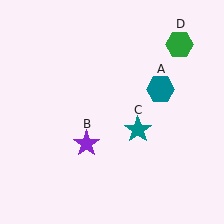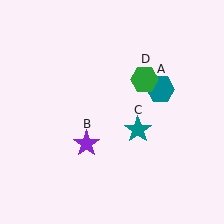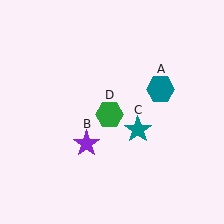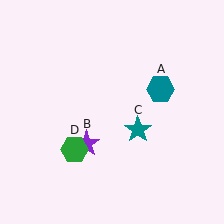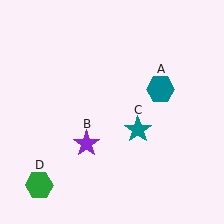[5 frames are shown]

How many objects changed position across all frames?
1 object changed position: green hexagon (object D).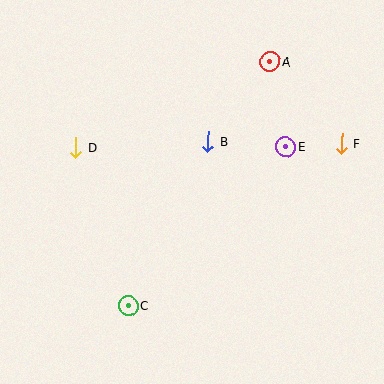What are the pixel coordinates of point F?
Point F is at (342, 144).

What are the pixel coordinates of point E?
Point E is at (286, 147).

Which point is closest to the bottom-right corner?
Point F is closest to the bottom-right corner.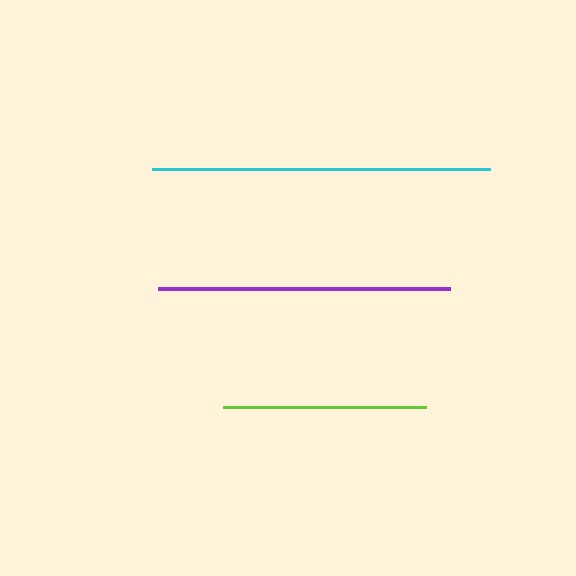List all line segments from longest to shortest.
From longest to shortest: cyan, purple, lime.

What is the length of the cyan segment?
The cyan segment is approximately 338 pixels long.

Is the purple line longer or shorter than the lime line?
The purple line is longer than the lime line.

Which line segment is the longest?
The cyan line is the longest at approximately 338 pixels.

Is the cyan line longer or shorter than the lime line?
The cyan line is longer than the lime line.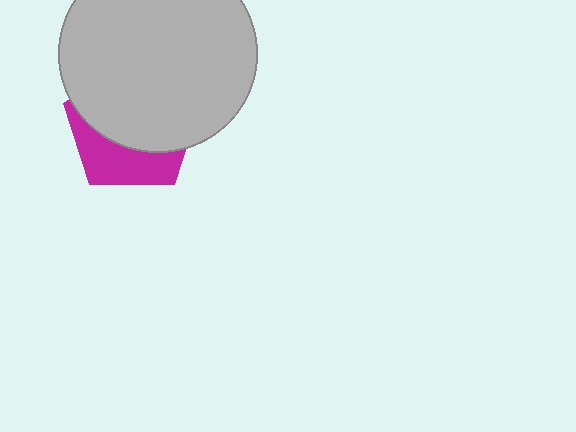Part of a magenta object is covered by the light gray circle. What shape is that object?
It is a pentagon.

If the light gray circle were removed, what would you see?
You would see the complete magenta pentagon.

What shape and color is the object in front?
The object in front is a light gray circle.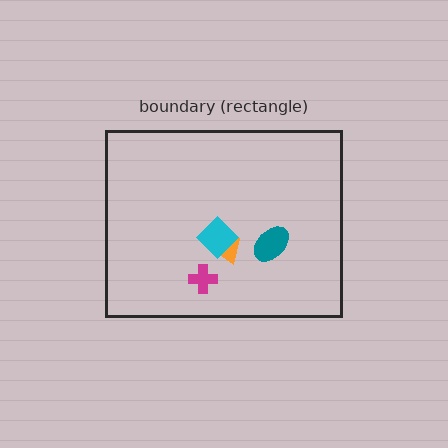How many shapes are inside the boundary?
4 inside, 0 outside.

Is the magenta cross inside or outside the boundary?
Inside.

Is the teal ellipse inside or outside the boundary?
Inside.